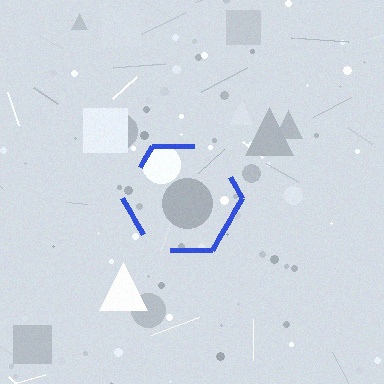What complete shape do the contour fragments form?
The contour fragments form a hexagon.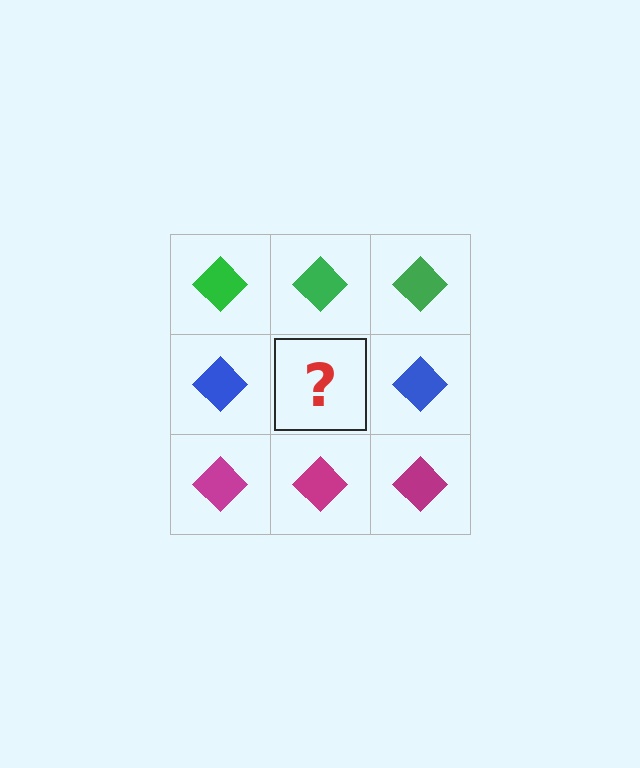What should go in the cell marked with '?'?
The missing cell should contain a blue diamond.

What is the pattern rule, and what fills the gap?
The rule is that each row has a consistent color. The gap should be filled with a blue diamond.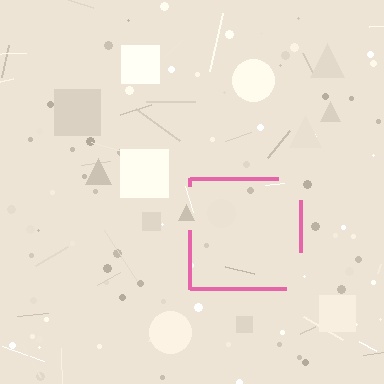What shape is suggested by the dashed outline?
The dashed outline suggests a square.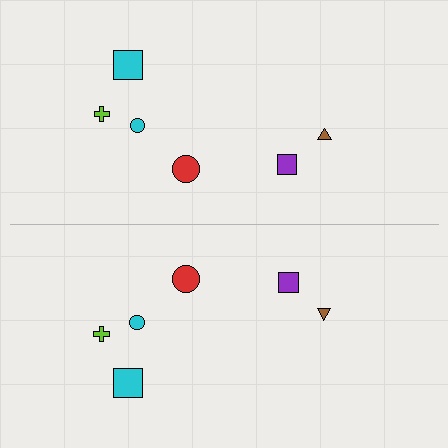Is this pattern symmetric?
Yes, this pattern has bilateral (reflection) symmetry.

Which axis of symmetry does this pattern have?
The pattern has a horizontal axis of symmetry running through the center of the image.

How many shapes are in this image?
There are 12 shapes in this image.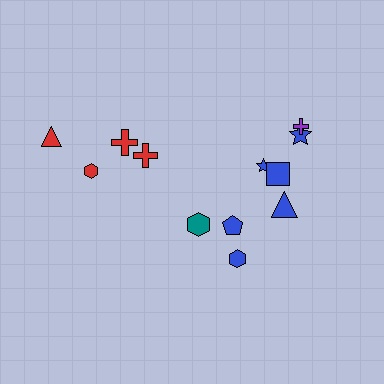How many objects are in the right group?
There are 8 objects.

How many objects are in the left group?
There are 4 objects.